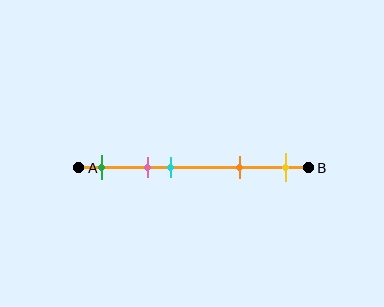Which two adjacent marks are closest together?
The pink and cyan marks are the closest adjacent pair.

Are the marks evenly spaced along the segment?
No, the marks are not evenly spaced.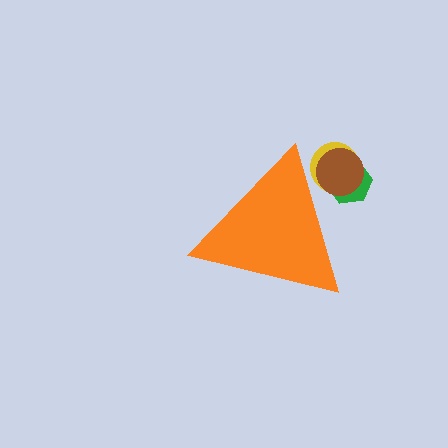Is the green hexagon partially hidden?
Yes, the green hexagon is partially hidden behind the orange triangle.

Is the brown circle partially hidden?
Yes, the brown circle is partially hidden behind the orange triangle.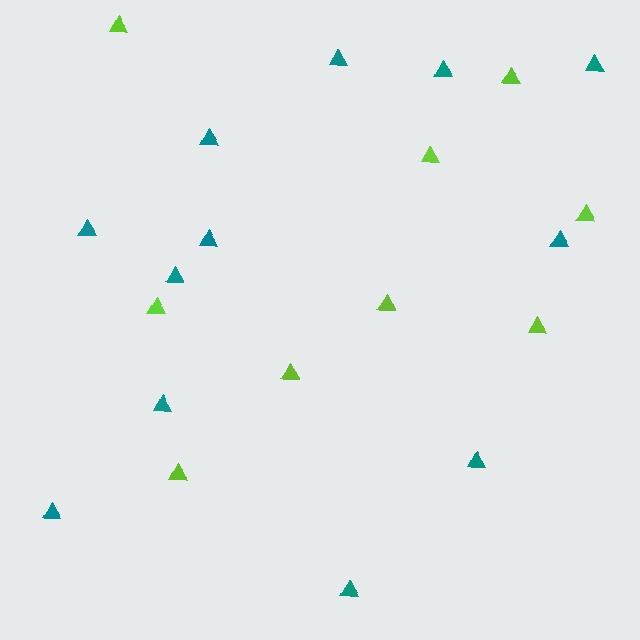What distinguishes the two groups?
There are 2 groups: one group of teal triangles (12) and one group of lime triangles (9).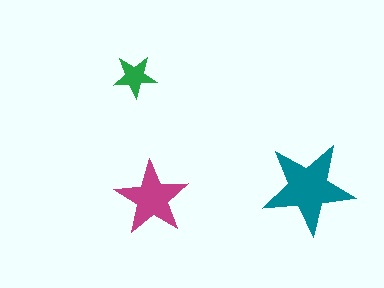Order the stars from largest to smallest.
the teal one, the magenta one, the green one.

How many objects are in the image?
There are 3 objects in the image.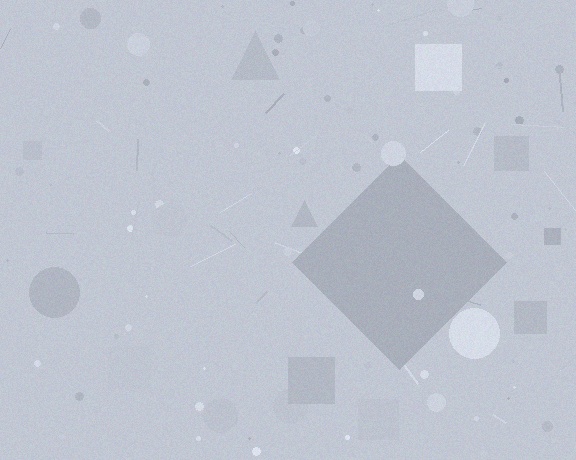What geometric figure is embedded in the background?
A diamond is embedded in the background.